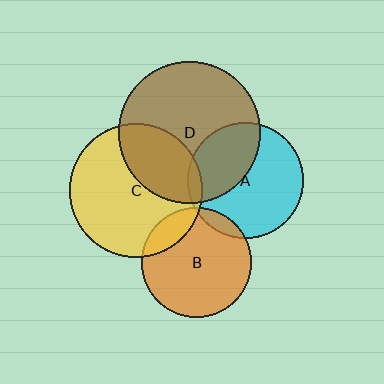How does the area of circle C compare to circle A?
Approximately 1.3 times.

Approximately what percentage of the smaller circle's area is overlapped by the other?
Approximately 15%.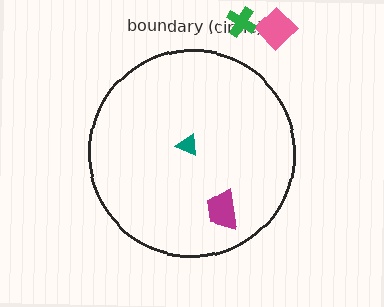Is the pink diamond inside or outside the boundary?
Outside.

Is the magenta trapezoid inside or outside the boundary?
Inside.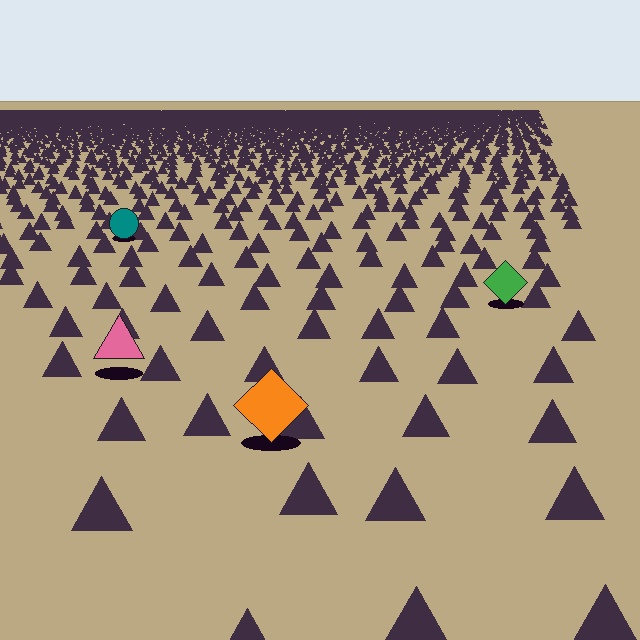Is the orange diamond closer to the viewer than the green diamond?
Yes. The orange diamond is closer — you can tell from the texture gradient: the ground texture is coarser near it.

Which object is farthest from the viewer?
The teal circle is farthest from the viewer. It appears smaller and the ground texture around it is denser.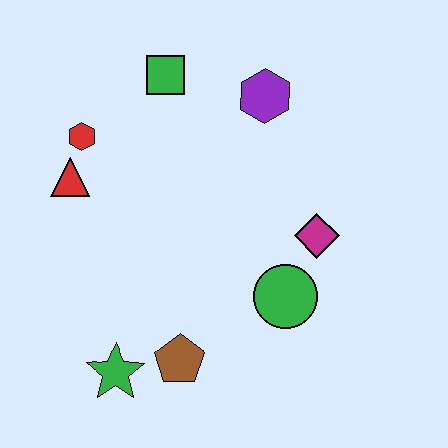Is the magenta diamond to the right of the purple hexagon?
Yes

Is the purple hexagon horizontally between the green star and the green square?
No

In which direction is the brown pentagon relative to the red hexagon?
The brown pentagon is below the red hexagon.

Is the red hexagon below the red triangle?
No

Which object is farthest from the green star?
The purple hexagon is farthest from the green star.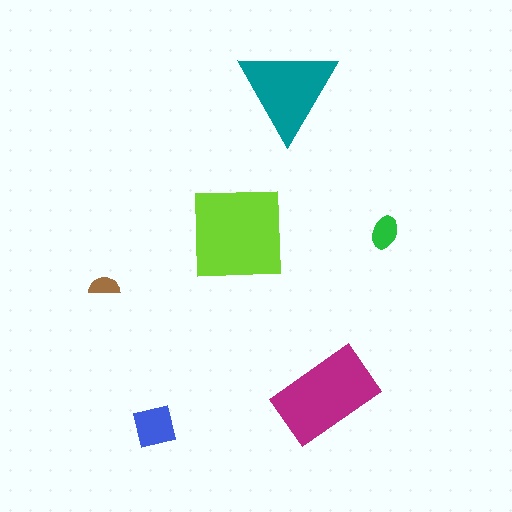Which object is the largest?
The lime square.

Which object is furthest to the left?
The brown semicircle is leftmost.